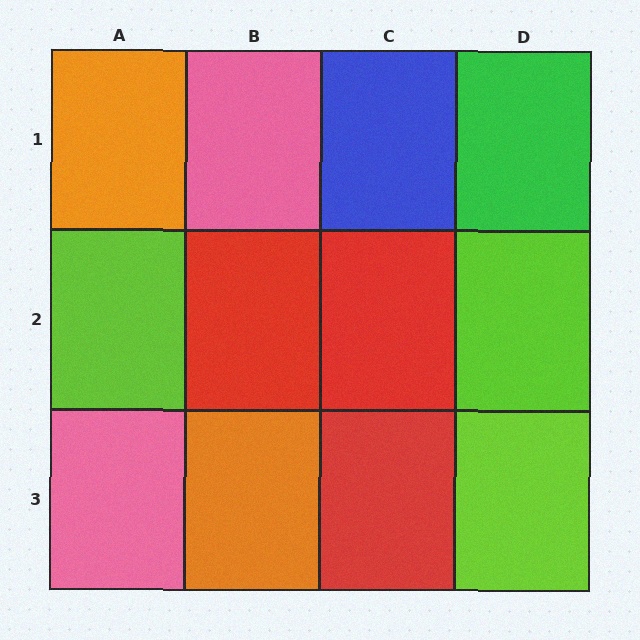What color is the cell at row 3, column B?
Orange.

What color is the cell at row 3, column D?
Lime.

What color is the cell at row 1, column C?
Blue.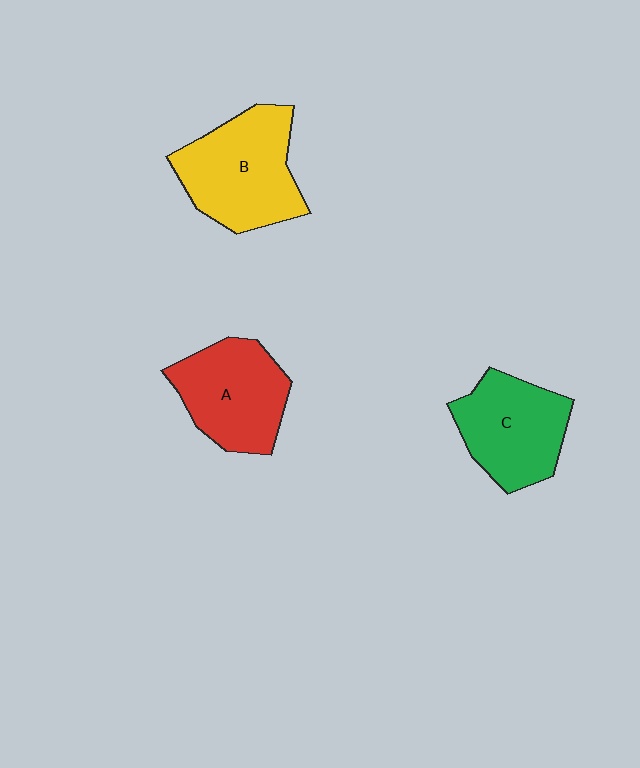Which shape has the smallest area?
Shape C (green).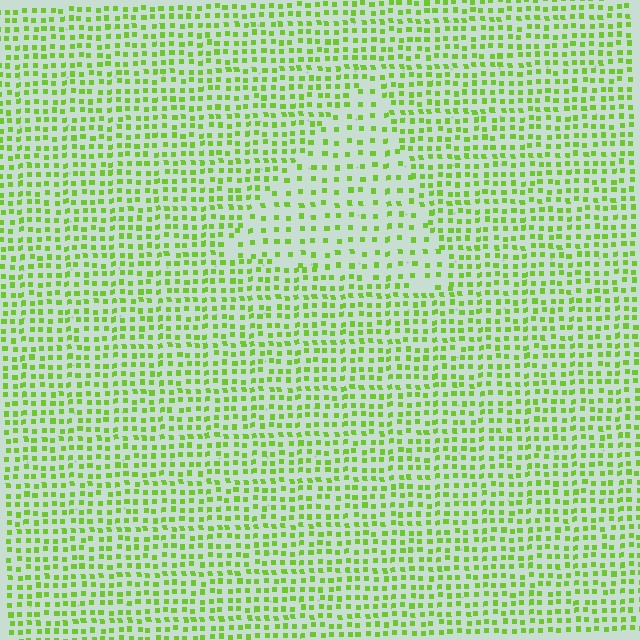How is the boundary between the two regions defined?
The boundary is defined by a change in element density (approximately 1.8x ratio). All elements are the same color, size, and shape.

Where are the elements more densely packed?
The elements are more densely packed outside the triangle boundary.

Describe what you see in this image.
The image contains small lime elements arranged at two different densities. A triangle-shaped region is visible where the elements are less densely packed than the surrounding area.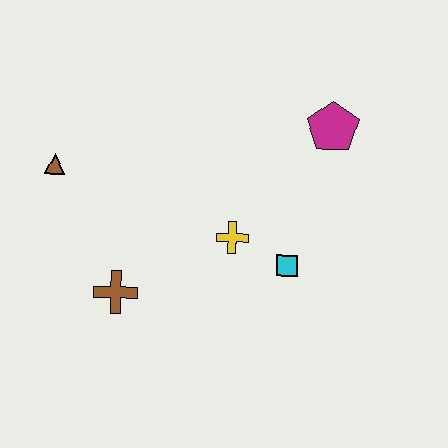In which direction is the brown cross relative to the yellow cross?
The brown cross is to the left of the yellow cross.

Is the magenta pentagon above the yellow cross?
Yes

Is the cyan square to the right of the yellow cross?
Yes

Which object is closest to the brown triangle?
The brown cross is closest to the brown triangle.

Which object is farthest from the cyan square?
The brown triangle is farthest from the cyan square.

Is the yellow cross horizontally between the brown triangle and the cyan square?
Yes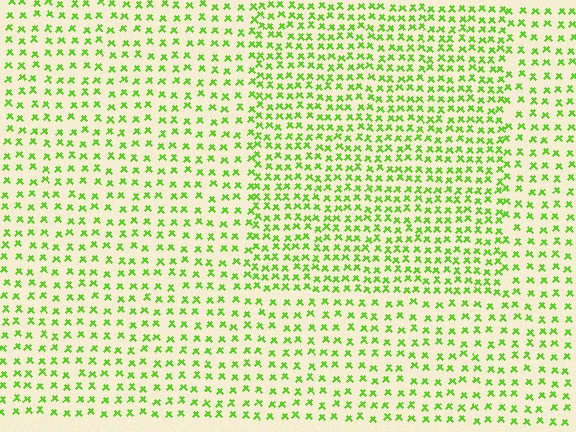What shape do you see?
I see a rectangle.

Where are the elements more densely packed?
The elements are more densely packed inside the rectangle boundary.